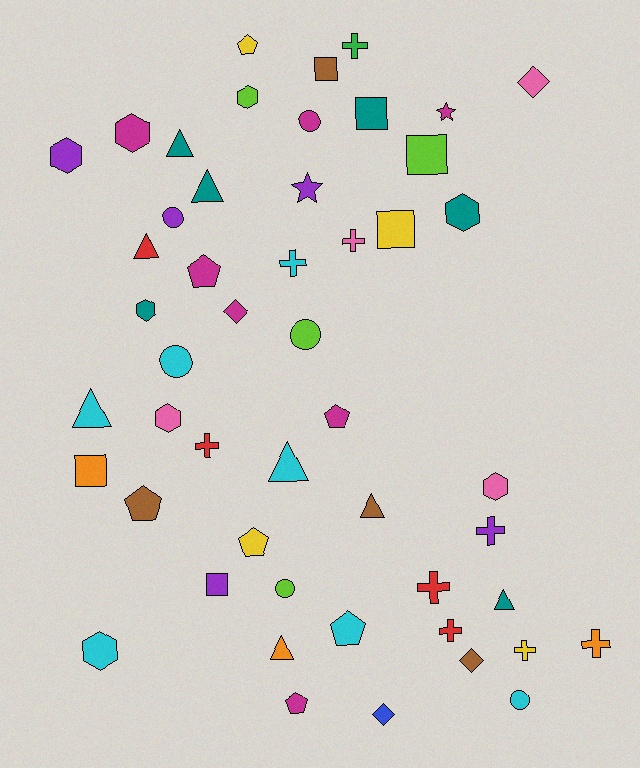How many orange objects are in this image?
There are 3 orange objects.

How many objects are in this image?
There are 50 objects.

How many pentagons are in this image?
There are 7 pentagons.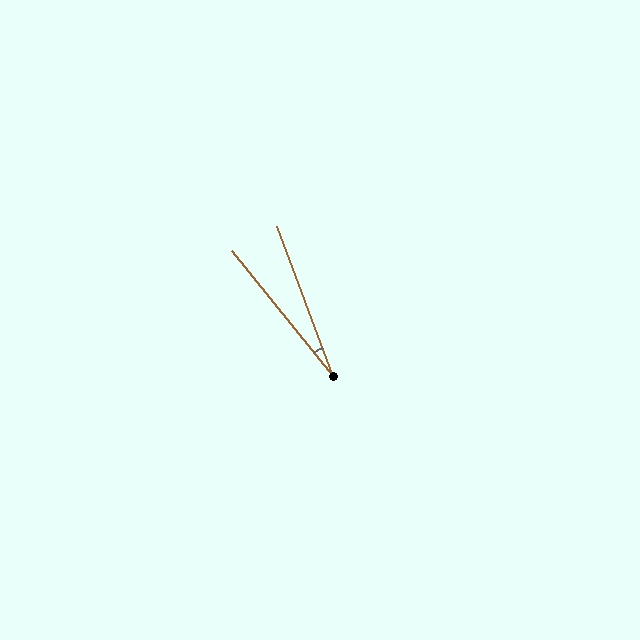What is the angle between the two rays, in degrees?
Approximately 18 degrees.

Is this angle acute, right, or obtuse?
It is acute.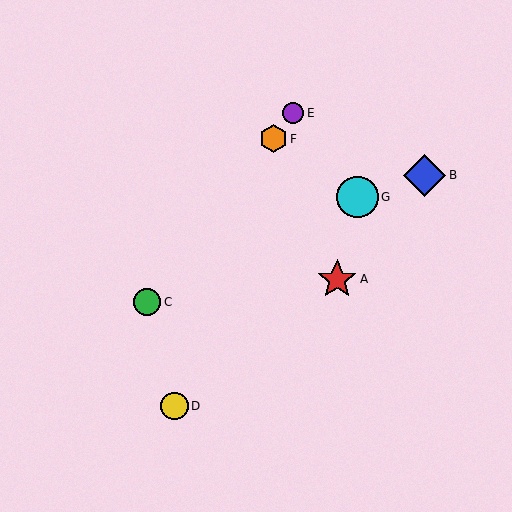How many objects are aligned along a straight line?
3 objects (C, E, F) are aligned along a straight line.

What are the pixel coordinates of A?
Object A is at (337, 279).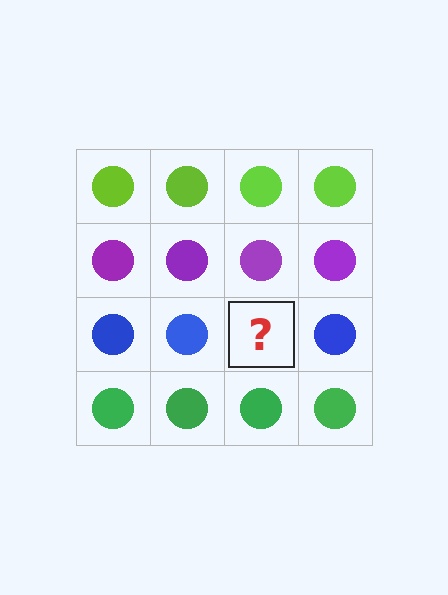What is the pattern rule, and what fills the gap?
The rule is that each row has a consistent color. The gap should be filled with a blue circle.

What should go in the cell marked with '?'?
The missing cell should contain a blue circle.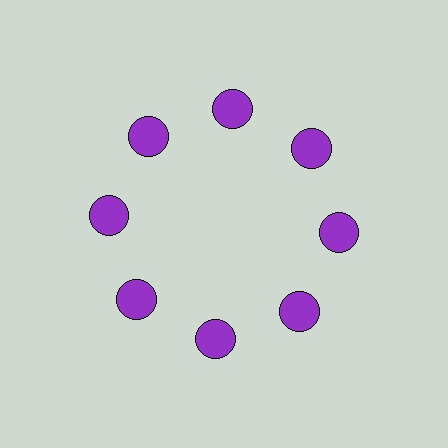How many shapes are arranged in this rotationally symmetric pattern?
There are 8 shapes, arranged in 8 groups of 1.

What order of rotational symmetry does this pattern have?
This pattern has 8-fold rotational symmetry.